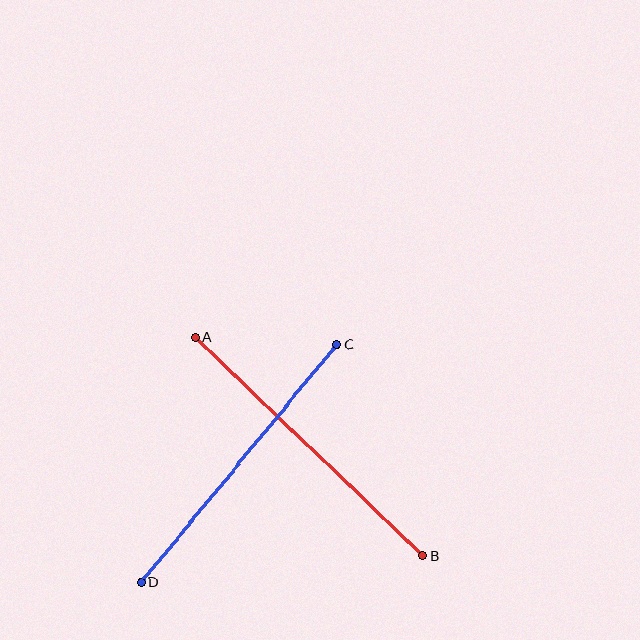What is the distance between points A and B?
The distance is approximately 315 pixels.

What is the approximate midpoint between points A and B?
The midpoint is at approximately (309, 447) pixels.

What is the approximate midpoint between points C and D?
The midpoint is at approximately (239, 463) pixels.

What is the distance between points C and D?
The distance is approximately 309 pixels.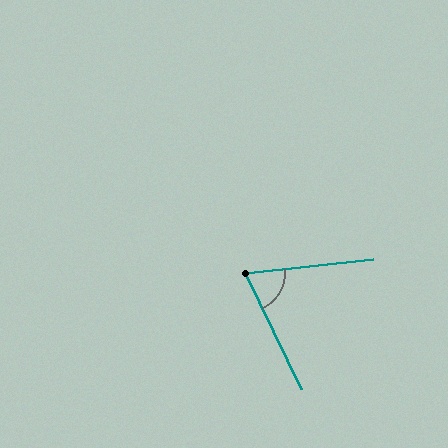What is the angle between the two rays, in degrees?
Approximately 71 degrees.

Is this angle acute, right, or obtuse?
It is acute.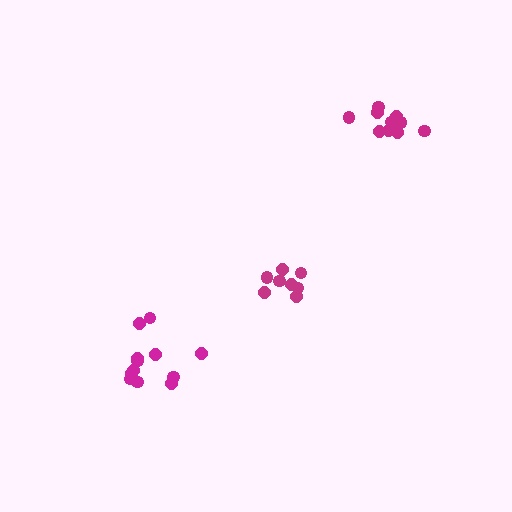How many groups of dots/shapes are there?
There are 3 groups.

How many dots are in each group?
Group 1: 12 dots, Group 2: 8 dots, Group 3: 10 dots (30 total).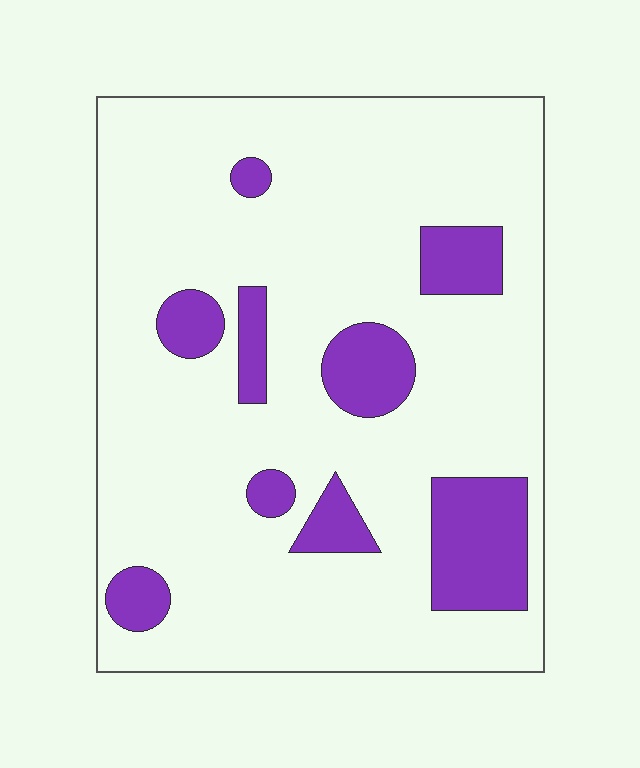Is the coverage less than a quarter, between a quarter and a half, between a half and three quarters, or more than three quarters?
Less than a quarter.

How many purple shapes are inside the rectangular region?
9.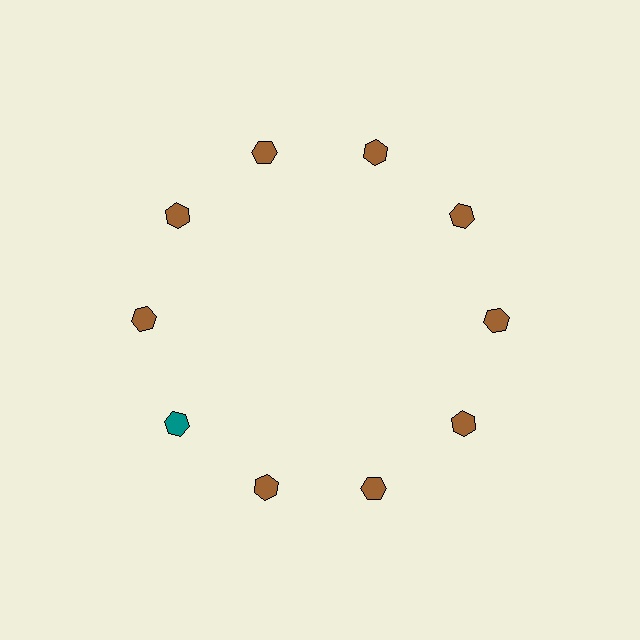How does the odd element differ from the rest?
It has a different color: teal instead of brown.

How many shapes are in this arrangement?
There are 10 shapes arranged in a ring pattern.